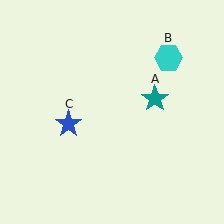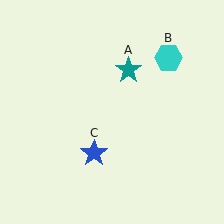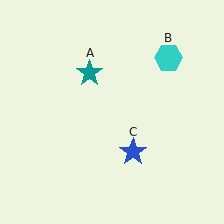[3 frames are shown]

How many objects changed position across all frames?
2 objects changed position: teal star (object A), blue star (object C).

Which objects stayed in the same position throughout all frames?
Cyan hexagon (object B) remained stationary.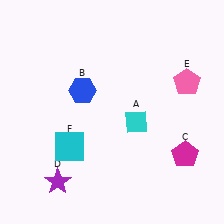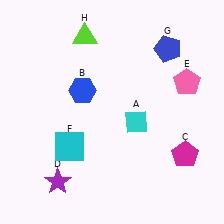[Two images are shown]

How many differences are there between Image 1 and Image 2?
There are 2 differences between the two images.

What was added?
A blue pentagon (G), a lime triangle (H) were added in Image 2.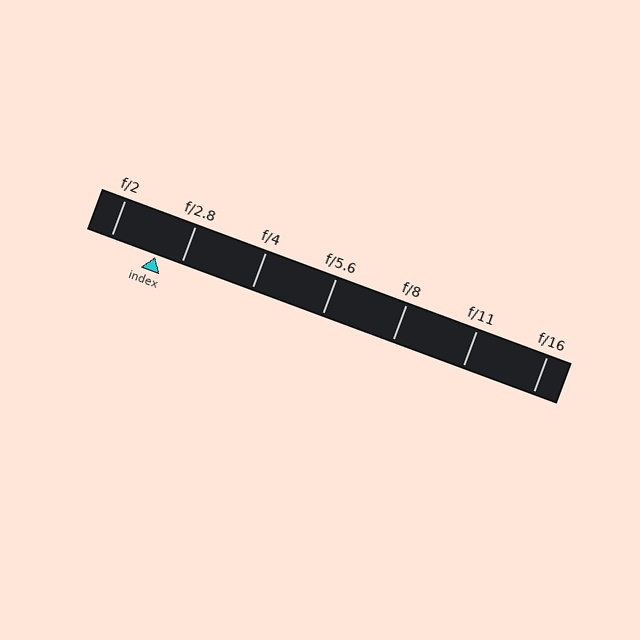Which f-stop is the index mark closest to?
The index mark is closest to f/2.8.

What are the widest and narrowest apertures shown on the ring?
The widest aperture shown is f/2 and the narrowest is f/16.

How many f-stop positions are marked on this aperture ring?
There are 7 f-stop positions marked.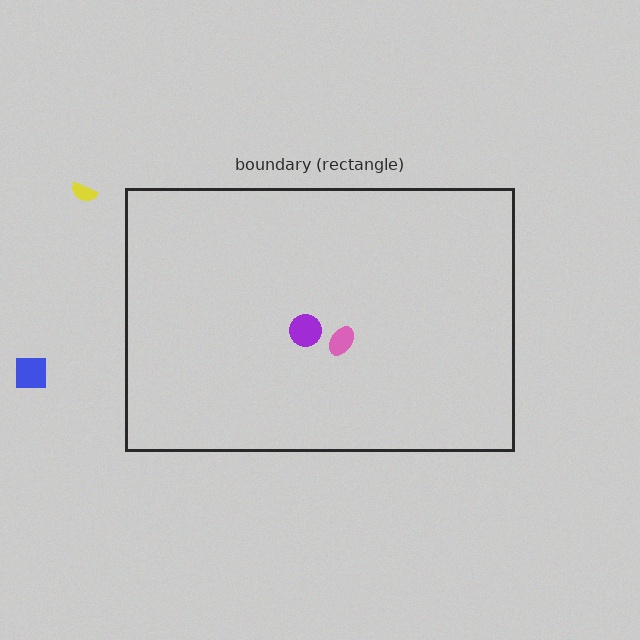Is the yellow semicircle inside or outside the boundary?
Outside.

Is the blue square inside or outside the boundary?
Outside.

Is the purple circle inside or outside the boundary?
Inside.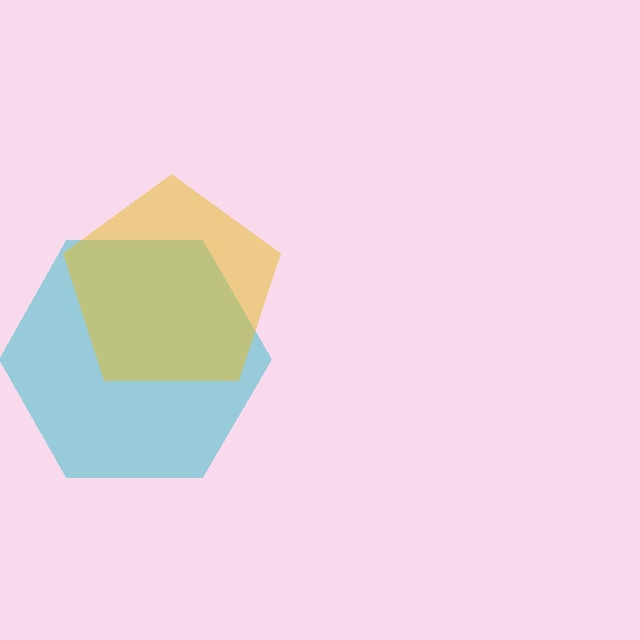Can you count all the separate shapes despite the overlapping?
Yes, there are 2 separate shapes.